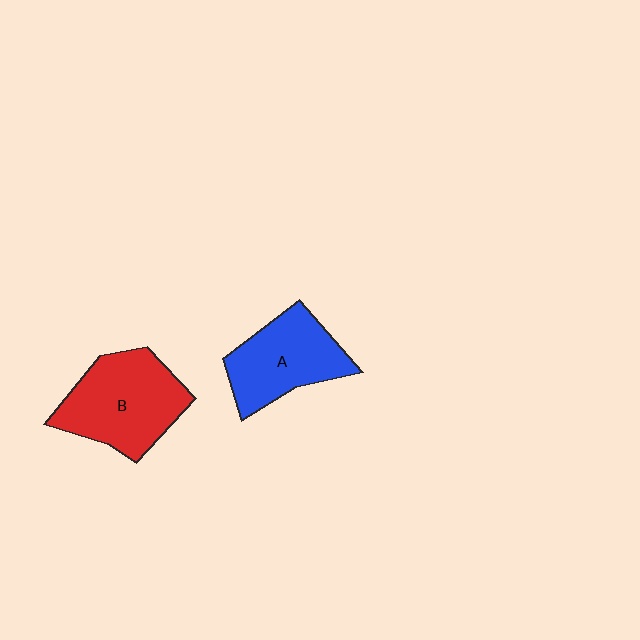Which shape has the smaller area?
Shape A (blue).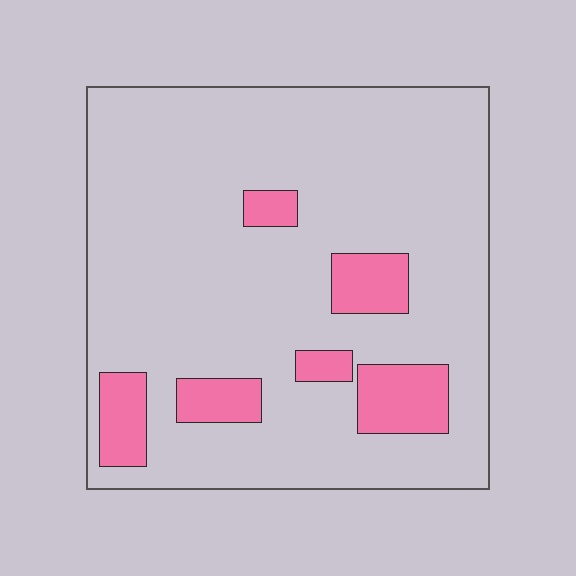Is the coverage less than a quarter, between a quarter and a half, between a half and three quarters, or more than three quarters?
Less than a quarter.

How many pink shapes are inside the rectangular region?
6.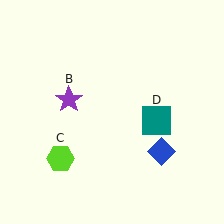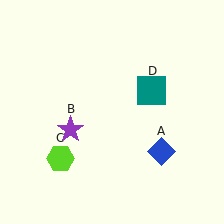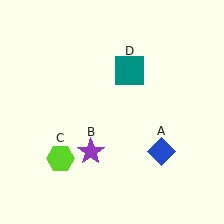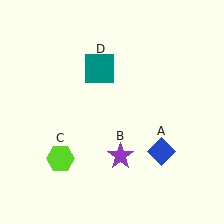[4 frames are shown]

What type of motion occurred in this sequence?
The purple star (object B), teal square (object D) rotated counterclockwise around the center of the scene.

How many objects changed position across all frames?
2 objects changed position: purple star (object B), teal square (object D).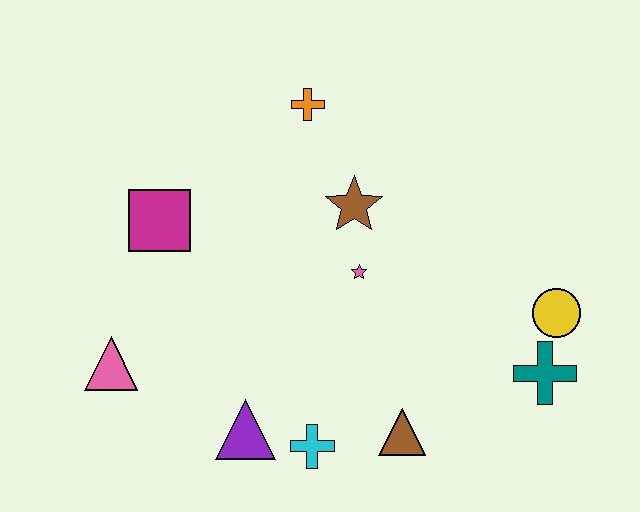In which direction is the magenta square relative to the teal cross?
The magenta square is to the left of the teal cross.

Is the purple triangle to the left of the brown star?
Yes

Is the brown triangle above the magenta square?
No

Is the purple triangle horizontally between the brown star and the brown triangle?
No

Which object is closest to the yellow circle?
The teal cross is closest to the yellow circle.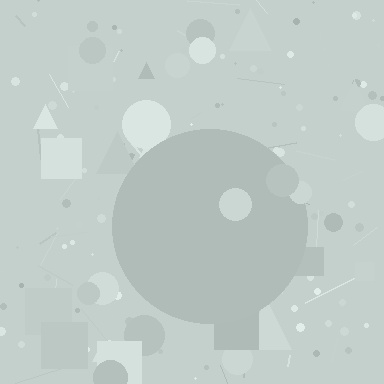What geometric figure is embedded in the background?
A circle is embedded in the background.